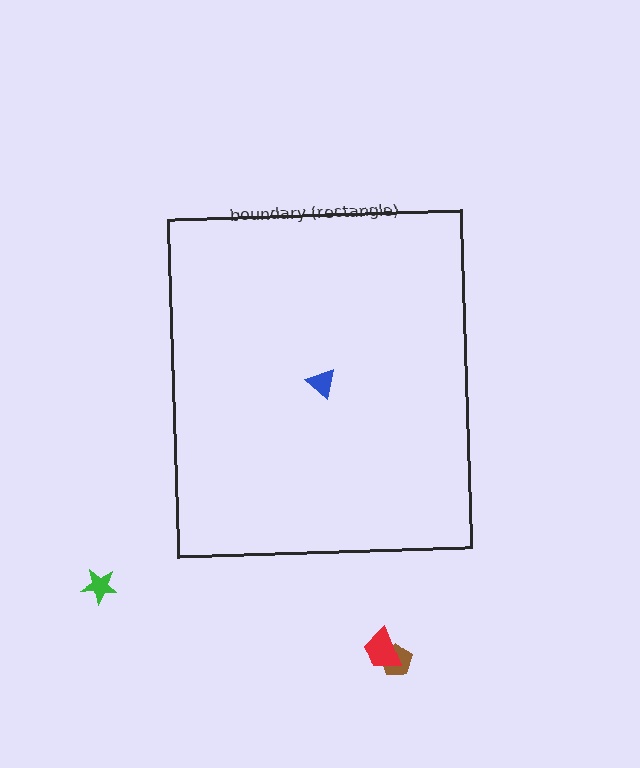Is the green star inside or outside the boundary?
Outside.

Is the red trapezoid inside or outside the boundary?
Outside.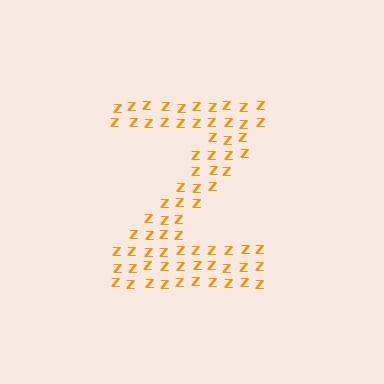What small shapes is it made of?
It is made of small letter Z's.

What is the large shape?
The large shape is the letter Z.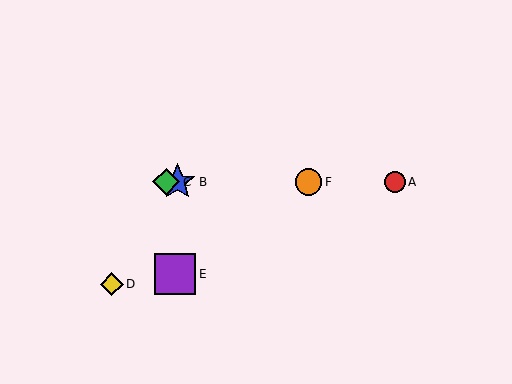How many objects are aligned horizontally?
4 objects (A, B, C, F) are aligned horizontally.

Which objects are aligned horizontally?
Objects A, B, C, F are aligned horizontally.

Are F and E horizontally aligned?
No, F is at y≈182 and E is at y≈274.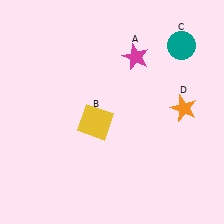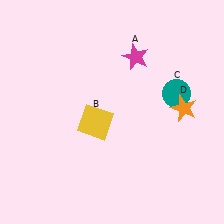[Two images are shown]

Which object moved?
The teal circle (C) moved down.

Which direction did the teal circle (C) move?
The teal circle (C) moved down.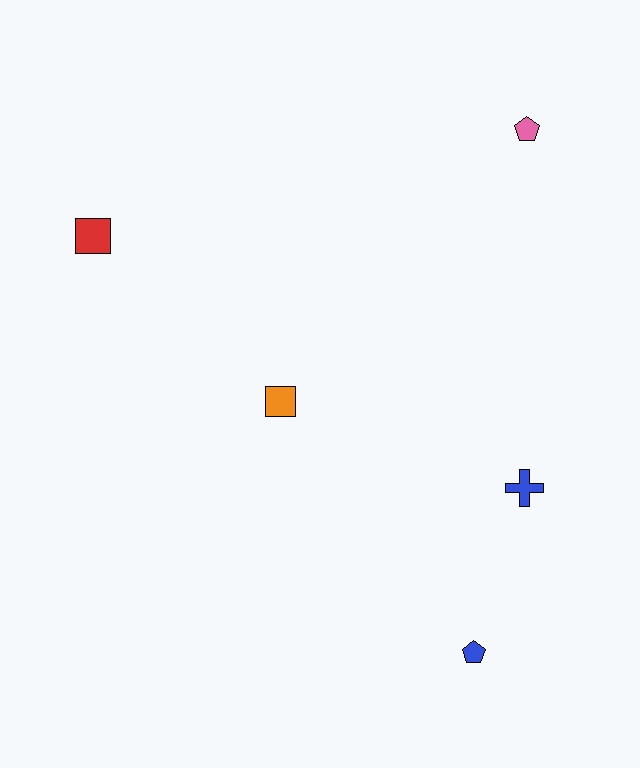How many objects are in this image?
There are 5 objects.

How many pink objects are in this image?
There is 1 pink object.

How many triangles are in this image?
There are no triangles.